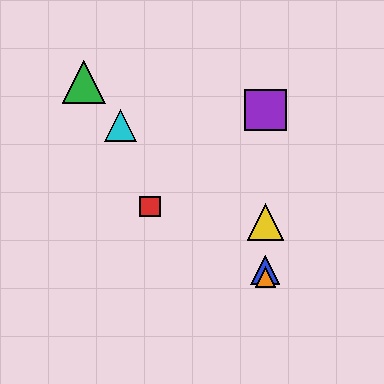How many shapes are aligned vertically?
4 shapes (the blue triangle, the yellow triangle, the purple square, the orange triangle) are aligned vertically.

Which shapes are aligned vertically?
The blue triangle, the yellow triangle, the purple square, the orange triangle are aligned vertically.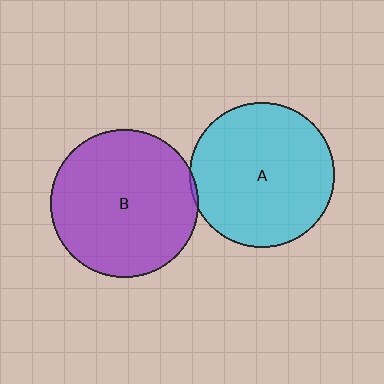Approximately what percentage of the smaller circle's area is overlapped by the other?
Approximately 5%.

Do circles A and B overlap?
Yes.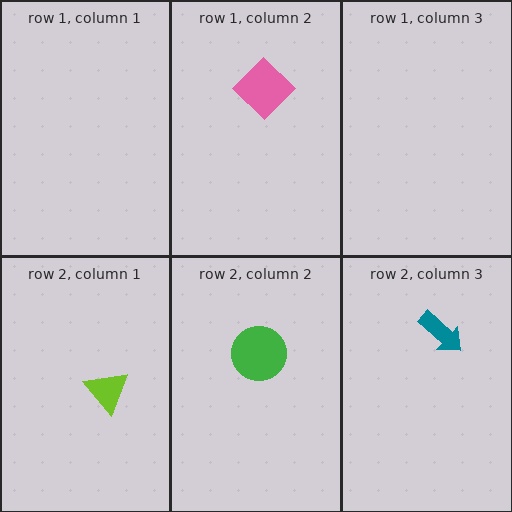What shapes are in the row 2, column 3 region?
The teal arrow.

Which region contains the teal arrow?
The row 2, column 3 region.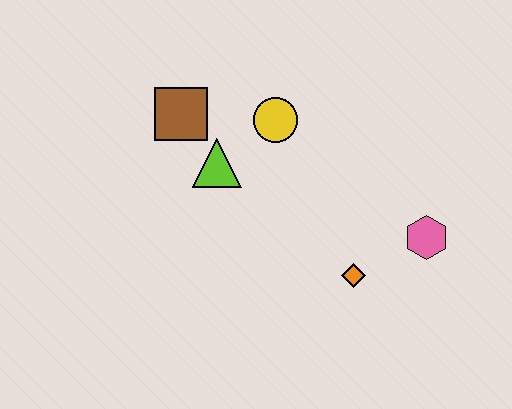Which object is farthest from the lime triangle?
The pink hexagon is farthest from the lime triangle.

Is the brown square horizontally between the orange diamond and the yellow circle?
No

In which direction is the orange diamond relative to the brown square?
The orange diamond is to the right of the brown square.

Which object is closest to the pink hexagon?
The orange diamond is closest to the pink hexagon.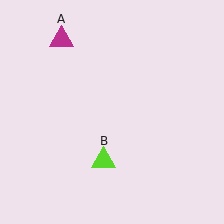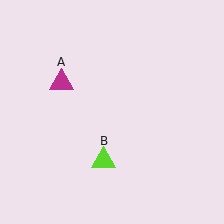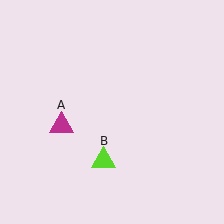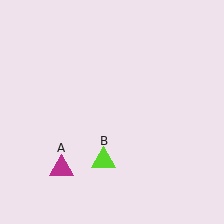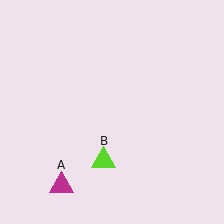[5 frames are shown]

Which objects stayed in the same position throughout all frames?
Lime triangle (object B) remained stationary.